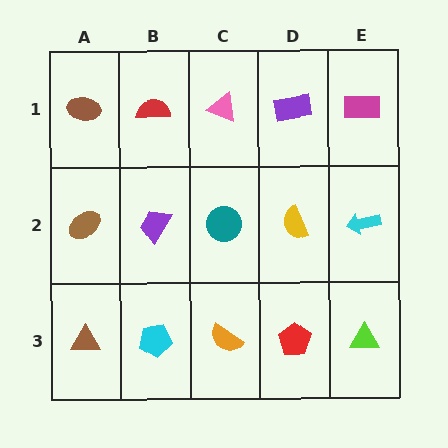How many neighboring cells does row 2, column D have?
4.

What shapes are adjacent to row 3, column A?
A brown ellipse (row 2, column A), a cyan pentagon (row 3, column B).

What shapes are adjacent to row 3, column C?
A teal circle (row 2, column C), a cyan pentagon (row 3, column B), a red pentagon (row 3, column D).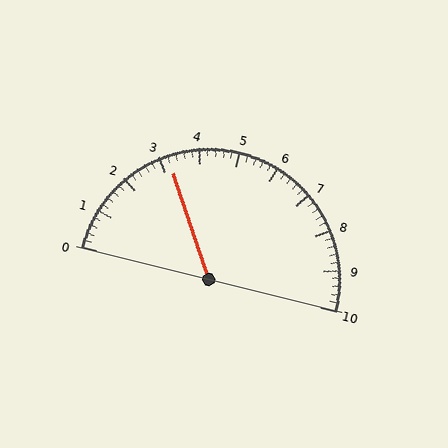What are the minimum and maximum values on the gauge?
The gauge ranges from 0 to 10.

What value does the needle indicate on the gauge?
The needle indicates approximately 3.2.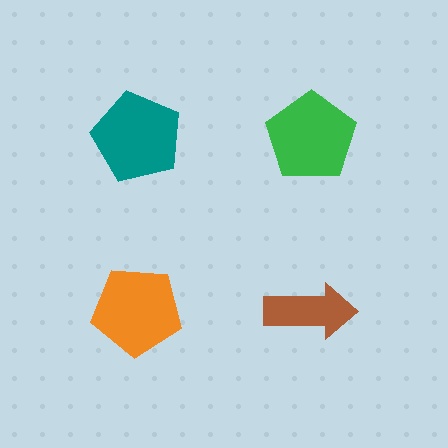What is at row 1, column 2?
A green pentagon.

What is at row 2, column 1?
An orange pentagon.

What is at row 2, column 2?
A brown arrow.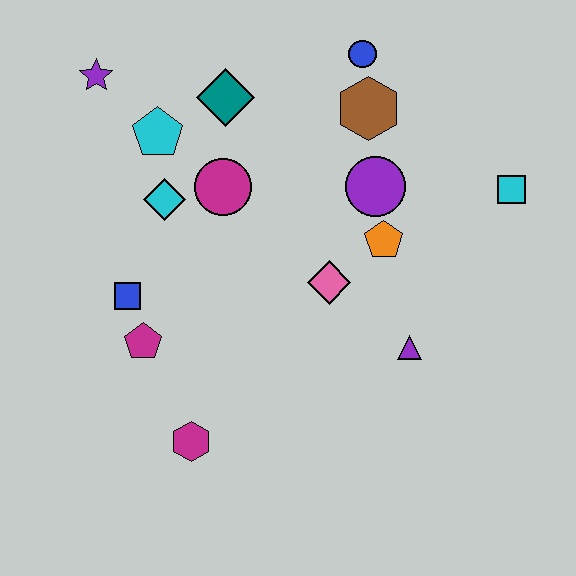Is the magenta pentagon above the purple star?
No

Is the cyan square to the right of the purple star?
Yes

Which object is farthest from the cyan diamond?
The cyan square is farthest from the cyan diamond.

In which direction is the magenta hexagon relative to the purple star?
The magenta hexagon is below the purple star.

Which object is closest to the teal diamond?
The cyan pentagon is closest to the teal diamond.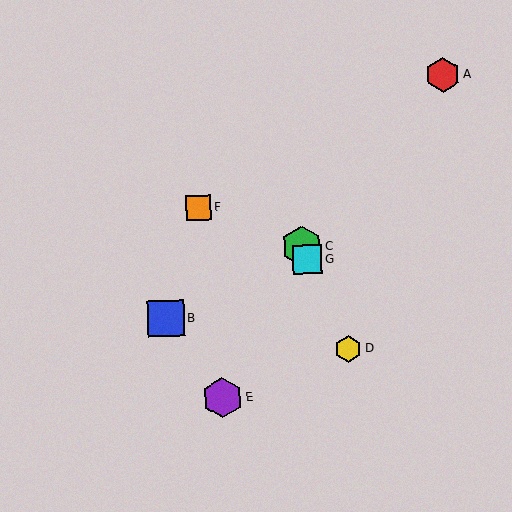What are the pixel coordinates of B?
Object B is at (166, 319).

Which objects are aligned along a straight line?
Objects C, D, G are aligned along a straight line.